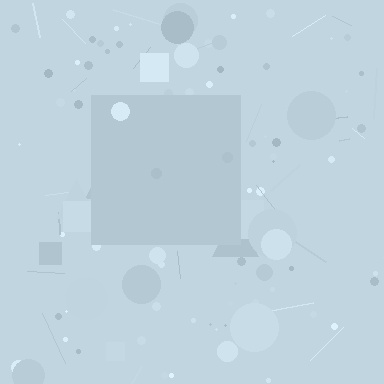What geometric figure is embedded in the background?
A square is embedded in the background.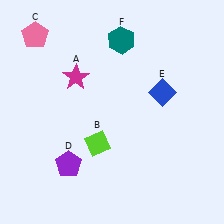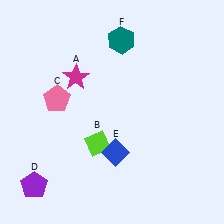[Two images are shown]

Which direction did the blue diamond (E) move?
The blue diamond (E) moved down.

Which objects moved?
The objects that moved are: the pink pentagon (C), the purple pentagon (D), the blue diamond (E).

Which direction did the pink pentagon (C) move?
The pink pentagon (C) moved down.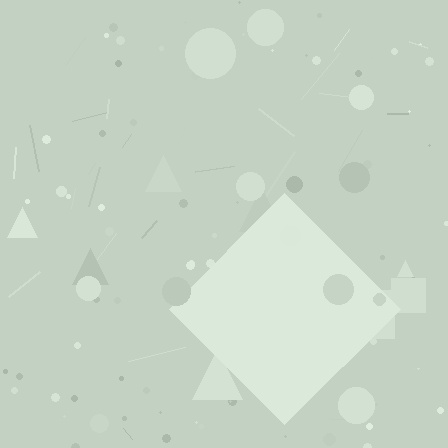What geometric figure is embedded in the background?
A diamond is embedded in the background.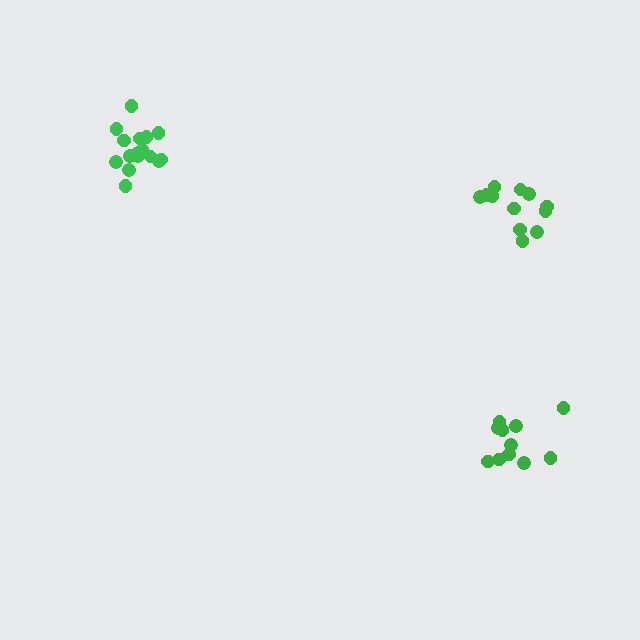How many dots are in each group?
Group 1: 12 dots, Group 2: 16 dots, Group 3: 11 dots (39 total).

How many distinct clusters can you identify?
There are 3 distinct clusters.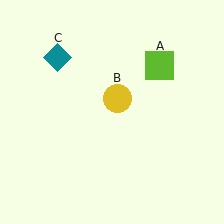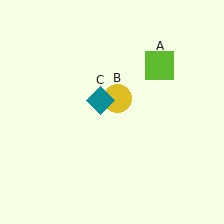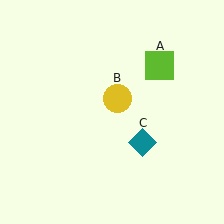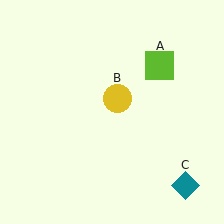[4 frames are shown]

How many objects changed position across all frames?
1 object changed position: teal diamond (object C).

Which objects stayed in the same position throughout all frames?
Lime square (object A) and yellow circle (object B) remained stationary.